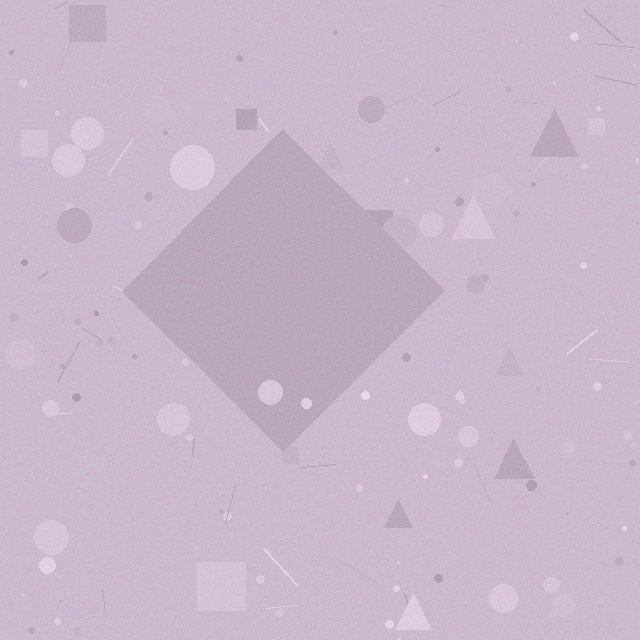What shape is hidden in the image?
A diamond is hidden in the image.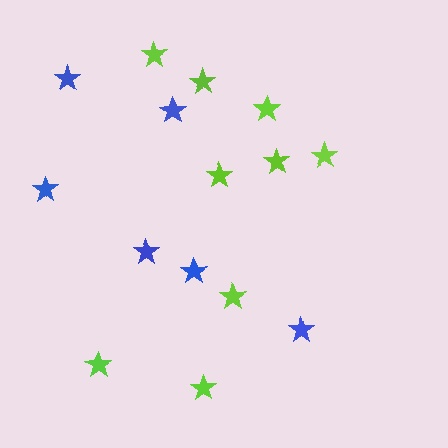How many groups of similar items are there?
There are 2 groups: one group of lime stars (9) and one group of blue stars (6).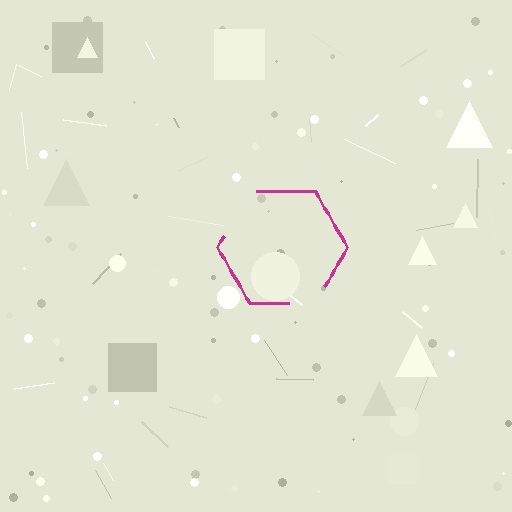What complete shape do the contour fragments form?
The contour fragments form a hexagon.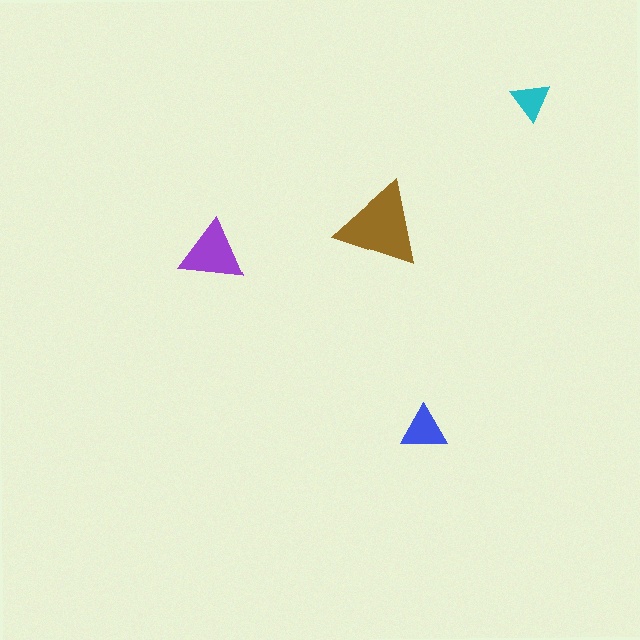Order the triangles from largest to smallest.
the brown one, the purple one, the blue one, the cyan one.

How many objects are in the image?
There are 4 objects in the image.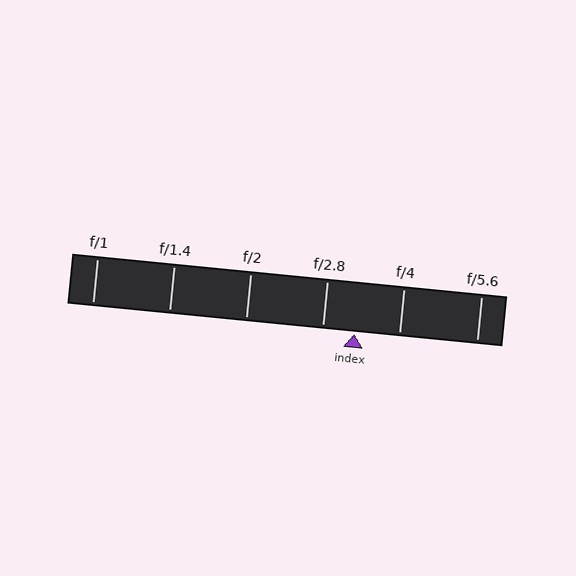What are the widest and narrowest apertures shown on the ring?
The widest aperture shown is f/1 and the narrowest is f/5.6.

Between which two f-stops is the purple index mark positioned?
The index mark is between f/2.8 and f/4.